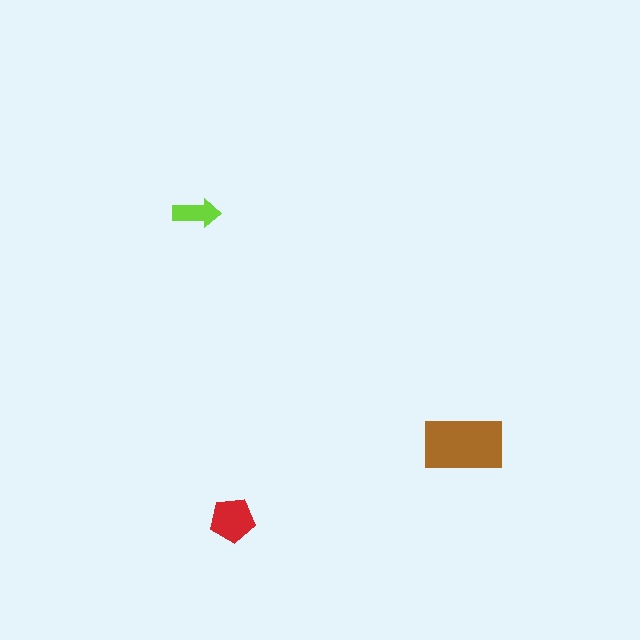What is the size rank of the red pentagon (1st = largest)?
2nd.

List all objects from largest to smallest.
The brown rectangle, the red pentagon, the lime arrow.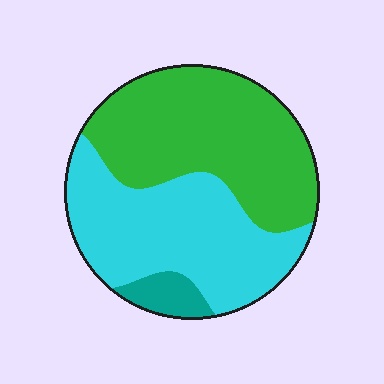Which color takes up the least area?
Teal, at roughly 5%.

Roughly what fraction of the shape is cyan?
Cyan covers 45% of the shape.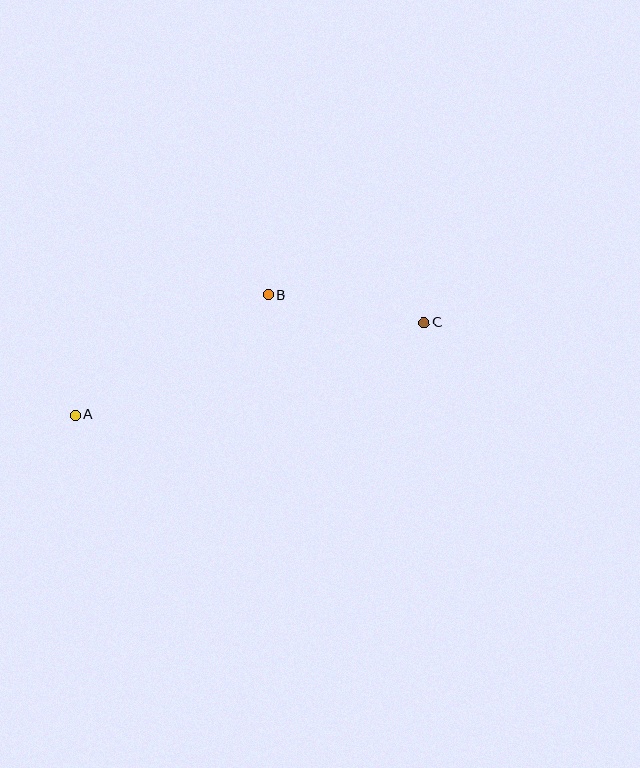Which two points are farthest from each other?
Points A and C are farthest from each other.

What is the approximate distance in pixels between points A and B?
The distance between A and B is approximately 227 pixels.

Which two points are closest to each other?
Points B and C are closest to each other.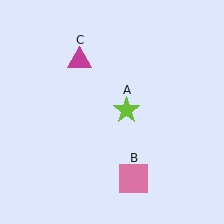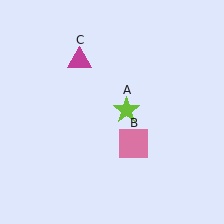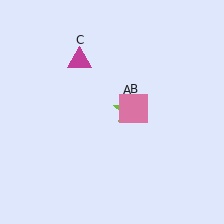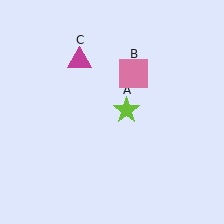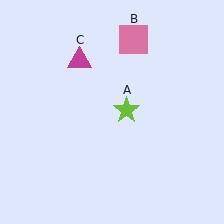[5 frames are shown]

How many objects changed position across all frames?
1 object changed position: pink square (object B).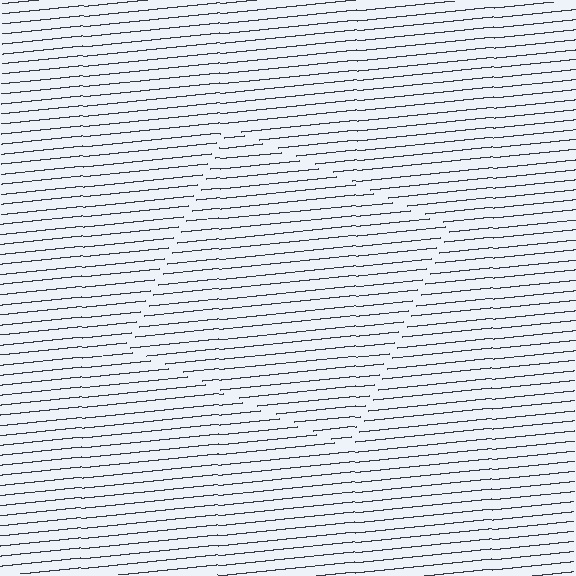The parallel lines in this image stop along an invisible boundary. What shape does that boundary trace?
An illusory square. The interior of the shape contains the same grating, shifted by half a period — the contour is defined by the phase discontinuity where line-ends from the inner and outer gratings abut.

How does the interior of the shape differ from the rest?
The interior of the shape contains the same grating, shifted by half a period — the contour is defined by the phase discontinuity where line-ends from the inner and outer gratings abut.